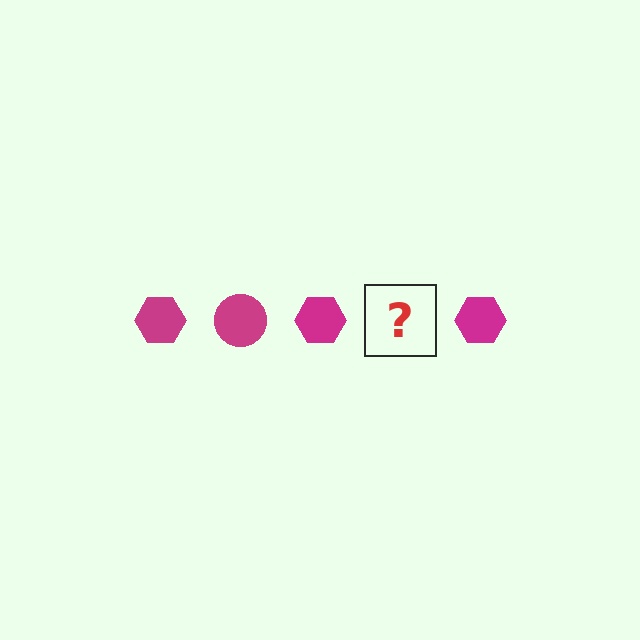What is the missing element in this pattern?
The missing element is a magenta circle.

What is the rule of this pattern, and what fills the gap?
The rule is that the pattern cycles through hexagon, circle shapes in magenta. The gap should be filled with a magenta circle.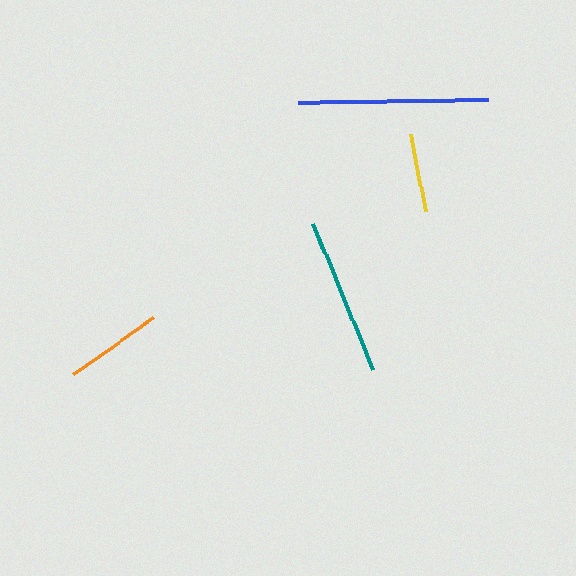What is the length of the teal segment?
The teal segment is approximately 158 pixels long.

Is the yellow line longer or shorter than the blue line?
The blue line is longer than the yellow line.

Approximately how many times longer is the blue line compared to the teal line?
The blue line is approximately 1.2 times the length of the teal line.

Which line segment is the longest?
The blue line is the longest at approximately 191 pixels.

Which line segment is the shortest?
The yellow line is the shortest at approximately 78 pixels.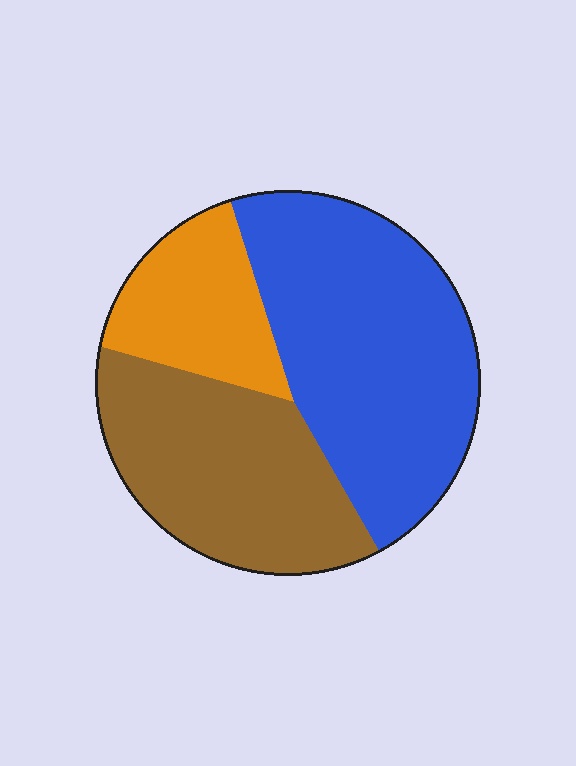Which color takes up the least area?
Orange, at roughly 20%.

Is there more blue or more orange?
Blue.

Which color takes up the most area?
Blue, at roughly 45%.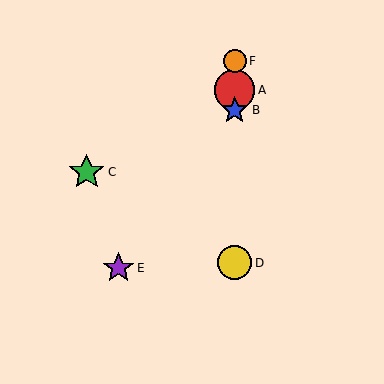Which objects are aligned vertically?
Objects A, B, D, F are aligned vertically.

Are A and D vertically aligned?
Yes, both are at x≈235.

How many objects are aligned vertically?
4 objects (A, B, D, F) are aligned vertically.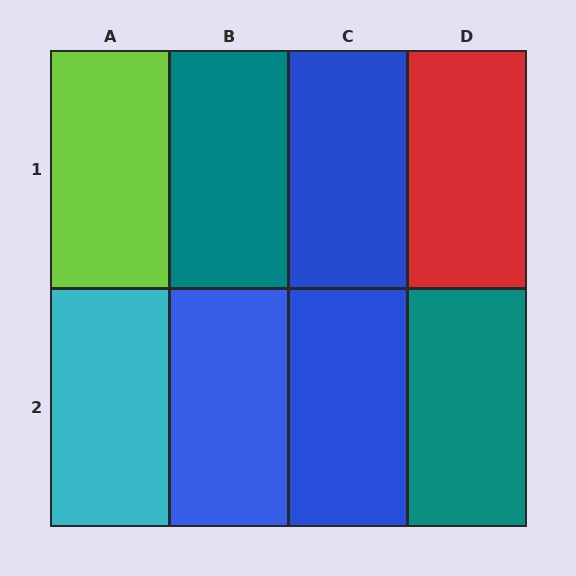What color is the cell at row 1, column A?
Lime.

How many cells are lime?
1 cell is lime.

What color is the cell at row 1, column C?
Blue.